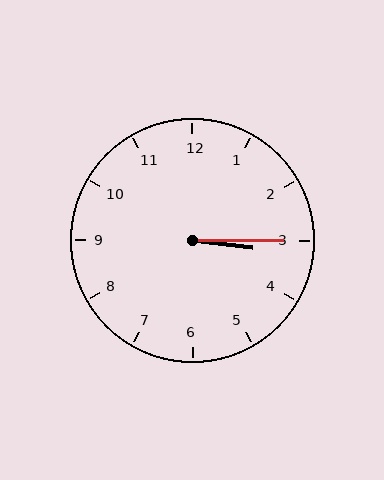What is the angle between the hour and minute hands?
Approximately 8 degrees.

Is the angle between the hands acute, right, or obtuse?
It is acute.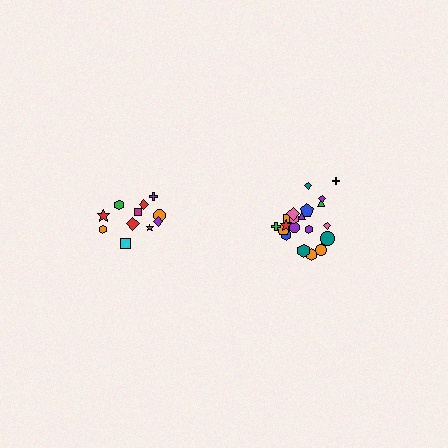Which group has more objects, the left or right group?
The right group.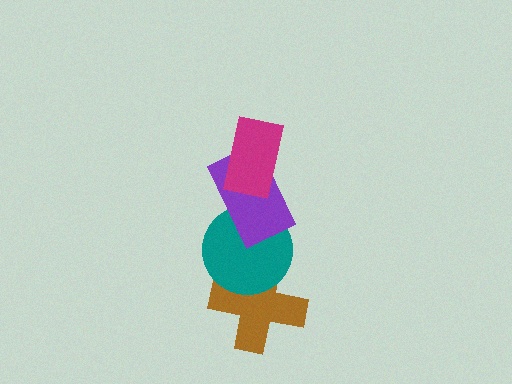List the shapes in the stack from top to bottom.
From top to bottom: the magenta rectangle, the purple rectangle, the teal circle, the brown cross.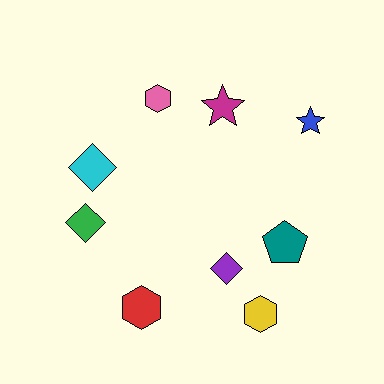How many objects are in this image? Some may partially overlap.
There are 9 objects.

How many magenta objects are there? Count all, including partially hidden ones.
There is 1 magenta object.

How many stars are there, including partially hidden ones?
There are 2 stars.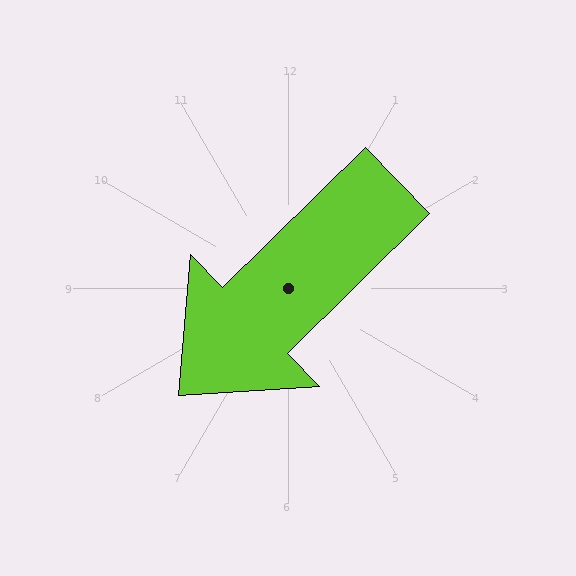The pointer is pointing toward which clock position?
Roughly 8 o'clock.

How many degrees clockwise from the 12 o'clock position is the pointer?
Approximately 226 degrees.